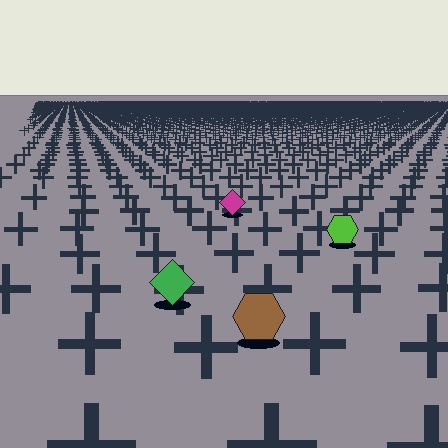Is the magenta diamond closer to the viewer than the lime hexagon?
No. The lime hexagon is closer — you can tell from the texture gradient: the ground texture is coarser near it.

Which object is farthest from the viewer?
The magenta diamond is farthest from the viewer. It appears smaller and the ground texture around it is denser.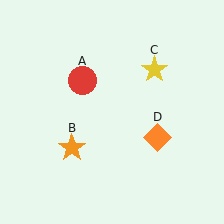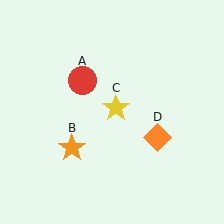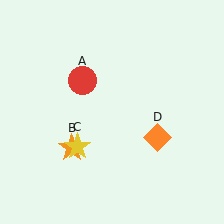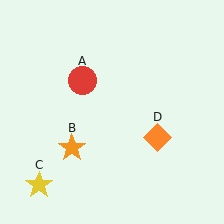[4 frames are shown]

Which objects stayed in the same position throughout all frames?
Red circle (object A) and orange star (object B) and orange diamond (object D) remained stationary.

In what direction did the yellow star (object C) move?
The yellow star (object C) moved down and to the left.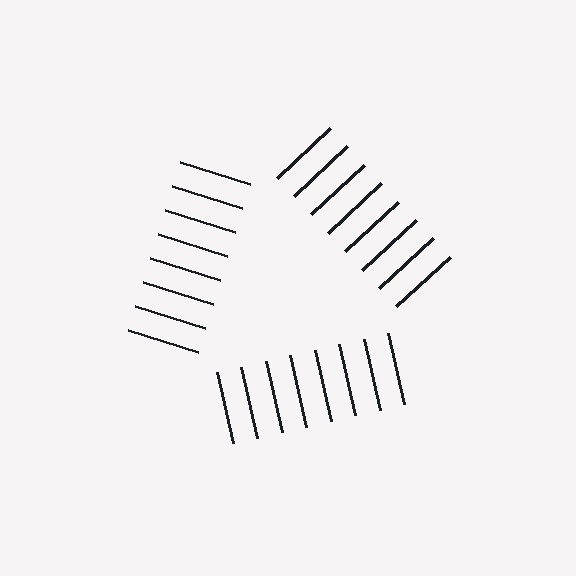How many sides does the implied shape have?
3 sides — the line-ends trace a triangle.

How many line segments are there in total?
24 — 8 along each of the 3 edges.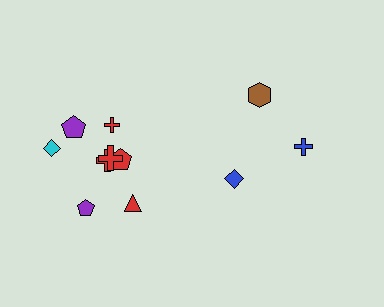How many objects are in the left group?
There are 8 objects.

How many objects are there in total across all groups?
There are 11 objects.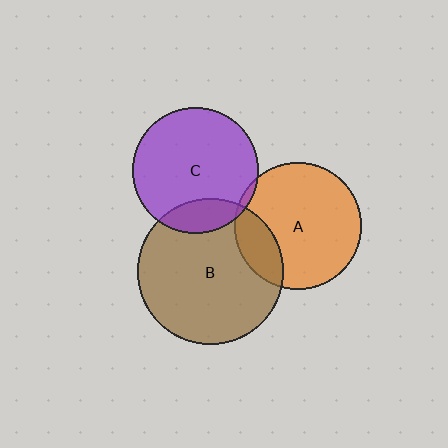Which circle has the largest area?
Circle B (brown).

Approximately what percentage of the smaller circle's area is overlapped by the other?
Approximately 5%.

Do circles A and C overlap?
Yes.